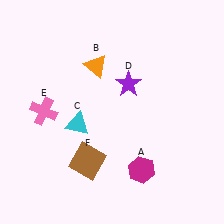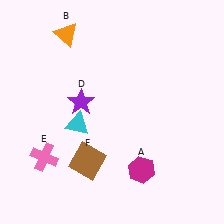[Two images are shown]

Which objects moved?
The objects that moved are: the orange triangle (B), the purple star (D), the pink cross (E).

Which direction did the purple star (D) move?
The purple star (D) moved left.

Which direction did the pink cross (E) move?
The pink cross (E) moved down.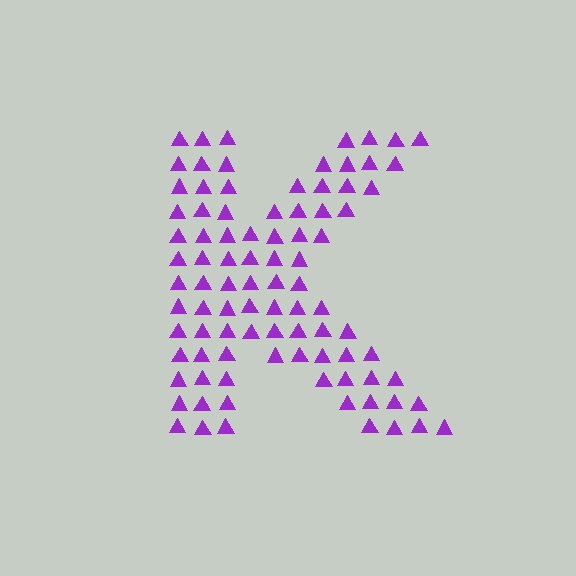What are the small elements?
The small elements are triangles.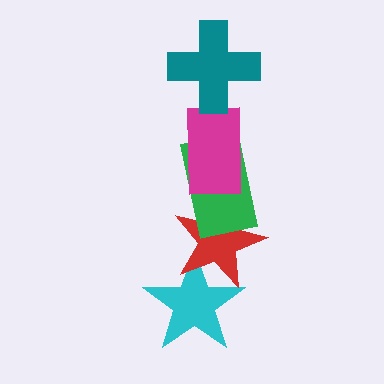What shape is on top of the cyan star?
The red star is on top of the cyan star.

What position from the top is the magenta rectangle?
The magenta rectangle is 2nd from the top.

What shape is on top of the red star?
The green rectangle is on top of the red star.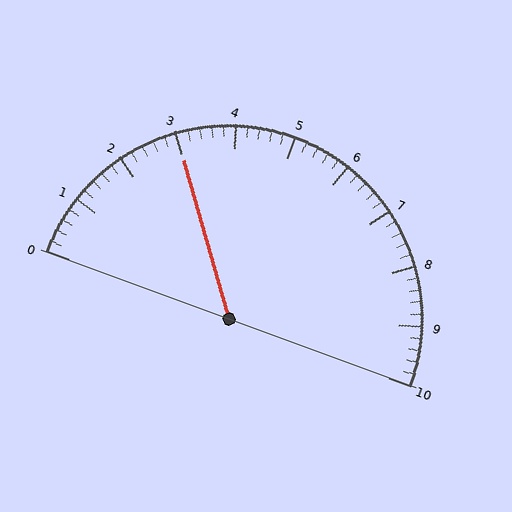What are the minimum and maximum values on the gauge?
The gauge ranges from 0 to 10.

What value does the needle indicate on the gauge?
The needle indicates approximately 3.0.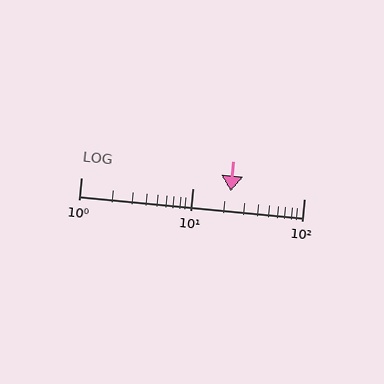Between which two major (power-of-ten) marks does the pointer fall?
The pointer is between 10 and 100.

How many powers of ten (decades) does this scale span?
The scale spans 2 decades, from 1 to 100.